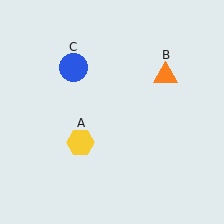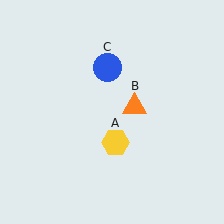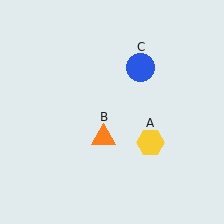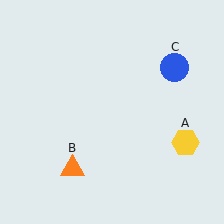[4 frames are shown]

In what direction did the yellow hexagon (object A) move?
The yellow hexagon (object A) moved right.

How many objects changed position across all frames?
3 objects changed position: yellow hexagon (object A), orange triangle (object B), blue circle (object C).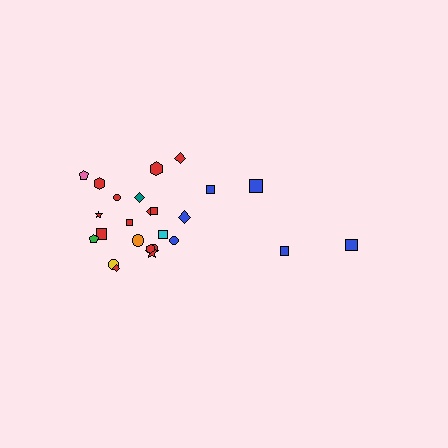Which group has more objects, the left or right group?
The left group.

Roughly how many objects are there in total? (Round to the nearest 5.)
Roughly 25 objects in total.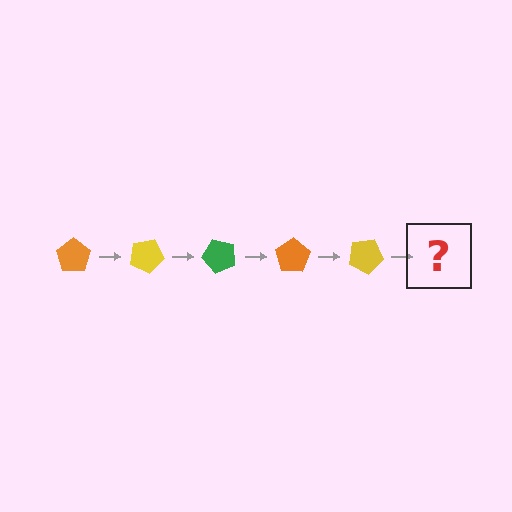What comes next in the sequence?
The next element should be a green pentagon, rotated 125 degrees from the start.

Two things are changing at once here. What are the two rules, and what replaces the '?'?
The two rules are that it rotates 25 degrees each step and the color cycles through orange, yellow, and green. The '?' should be a green pentagon, rotated 125 degrees from the start.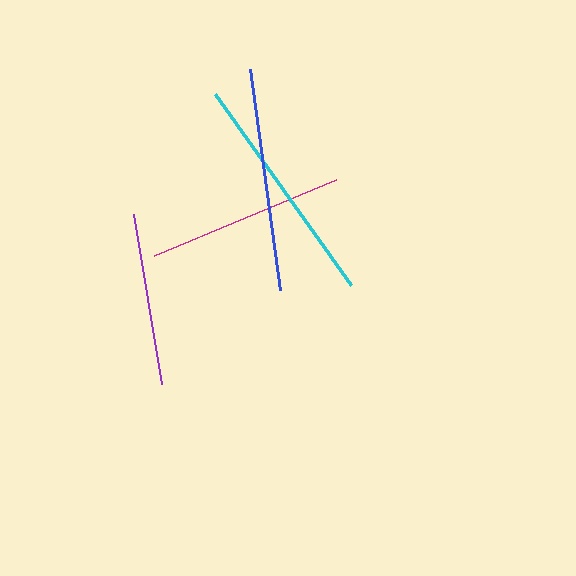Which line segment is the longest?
The cyan line is the longest at approximately 235 pixels.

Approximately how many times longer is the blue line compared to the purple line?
The blue line is approximately 1.3 times the length of the purple line.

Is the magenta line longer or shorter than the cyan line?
The cyan line is longer than the magenta line.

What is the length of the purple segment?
The purple segment is approximately 172 pixels long.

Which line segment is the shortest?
The purple line is the shortest at approximately 172 pixels.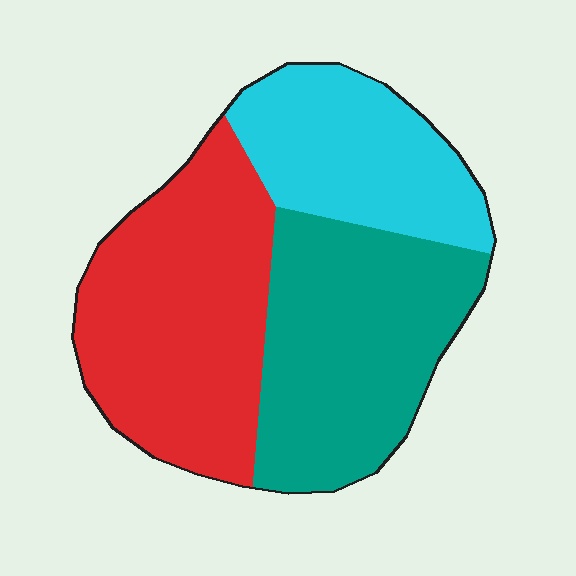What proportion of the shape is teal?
Teal covers around 35% of the shape.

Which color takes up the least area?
Cyan, at roughly 25%.